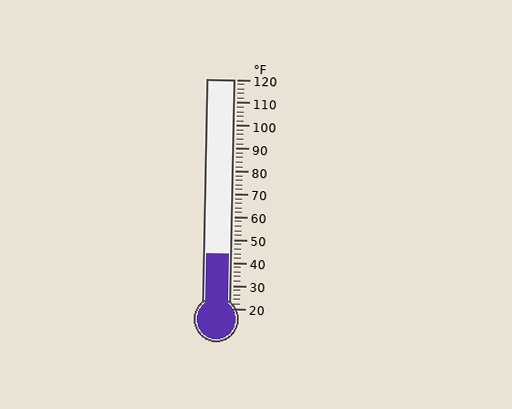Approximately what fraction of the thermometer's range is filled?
The thermometer is filled to approximately 25% of its range.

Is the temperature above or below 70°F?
The temperature is below 70°F.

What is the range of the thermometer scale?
The thermometer scale ranges from 20°F to 120°F.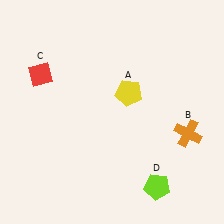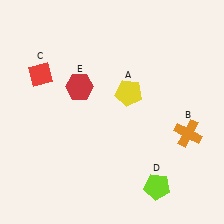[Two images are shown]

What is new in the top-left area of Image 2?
A red hexagon (E) was added in the top-left area of Image 2.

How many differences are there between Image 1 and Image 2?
There is 1 difference between the two images.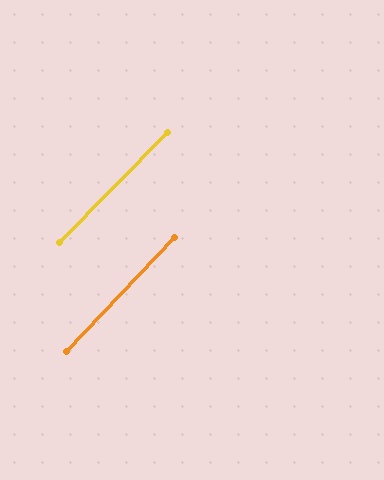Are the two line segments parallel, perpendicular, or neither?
Parallel — their directions differ by only 0.8°.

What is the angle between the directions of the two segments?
Approximately 1 degree.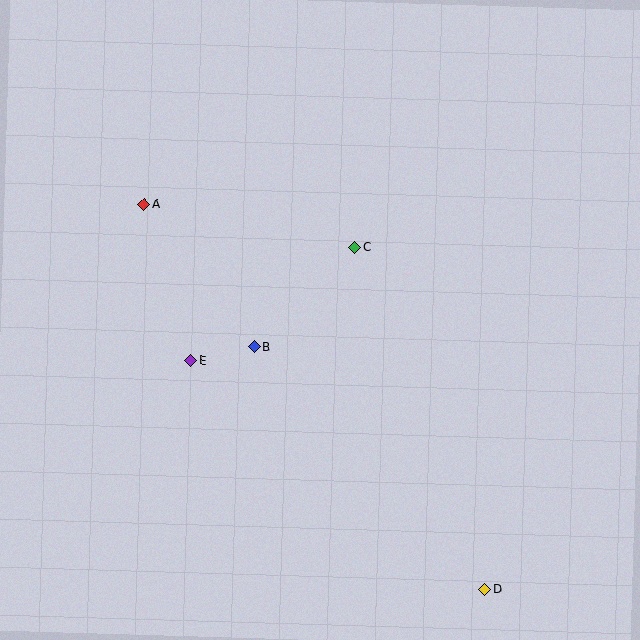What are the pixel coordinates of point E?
Point E is at (191, 360).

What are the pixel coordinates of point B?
Point B is at (254, 347).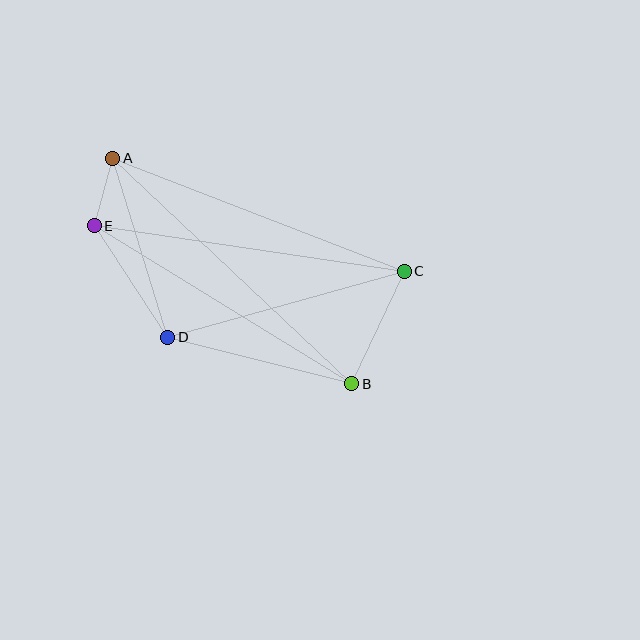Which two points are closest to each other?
Points A and E are closest to each other.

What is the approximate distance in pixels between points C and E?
The distance between C and E is approximately 313 pixels.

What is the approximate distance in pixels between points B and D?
The distance between B and D is approximately 190 pixels.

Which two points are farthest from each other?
Points A and B are farthest from each other.